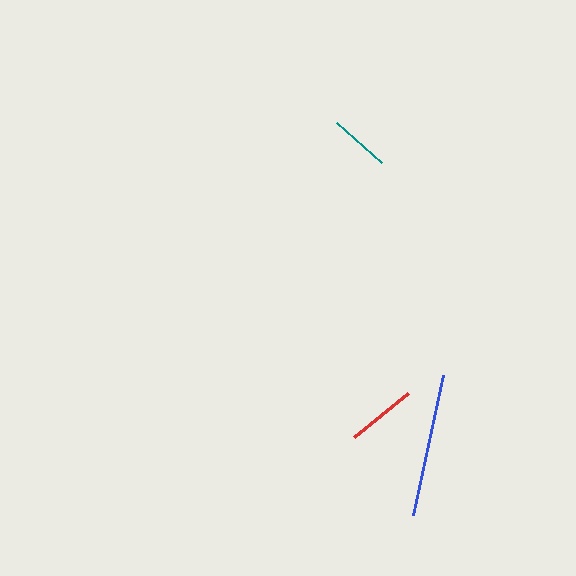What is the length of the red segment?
The red segment is approximately 70 pixels long.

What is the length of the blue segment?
The blue segment is approximately 143 pixels long.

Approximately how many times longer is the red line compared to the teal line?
The red line is approximately 1.2 times the length of the teal line.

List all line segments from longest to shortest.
From longest to shortest: blue, red, teal.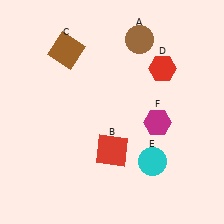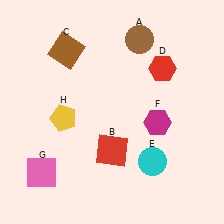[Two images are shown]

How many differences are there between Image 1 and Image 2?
There are 2 differences between the two images.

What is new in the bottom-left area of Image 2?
A yellow pentagon (H) was added in the bottom-left area of Image 2.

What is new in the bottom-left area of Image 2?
A pink square (G) was added in the bottom-left area of Image 2.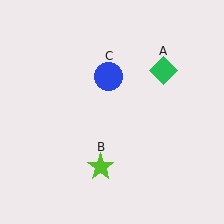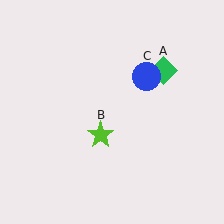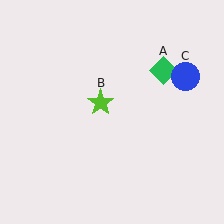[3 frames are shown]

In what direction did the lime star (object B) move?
The lime star (object B) moved up.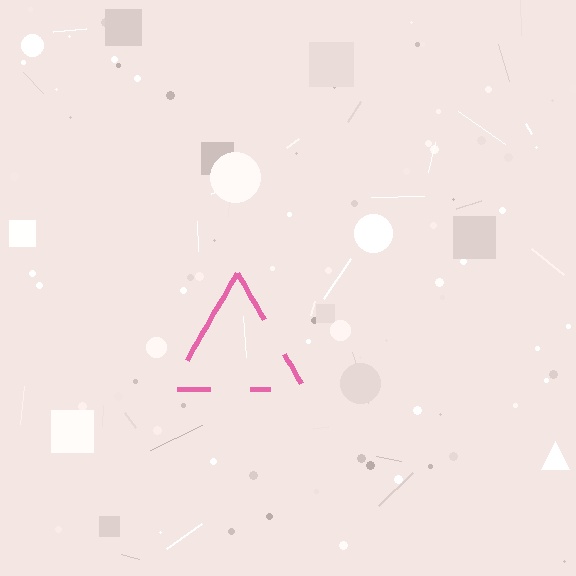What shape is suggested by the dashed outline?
The dashed outline suggests a triangle.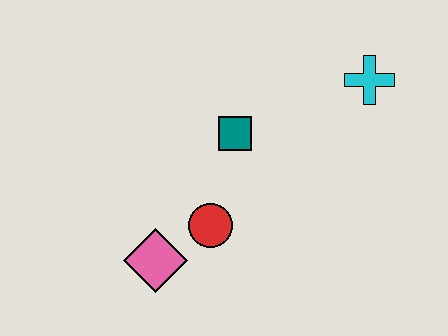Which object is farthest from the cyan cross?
The pink diamond is farthest from the cyan cross.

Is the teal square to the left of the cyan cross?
Yes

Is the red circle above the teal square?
No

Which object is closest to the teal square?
The red circle is closest to the teal square.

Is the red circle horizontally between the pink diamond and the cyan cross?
Yes